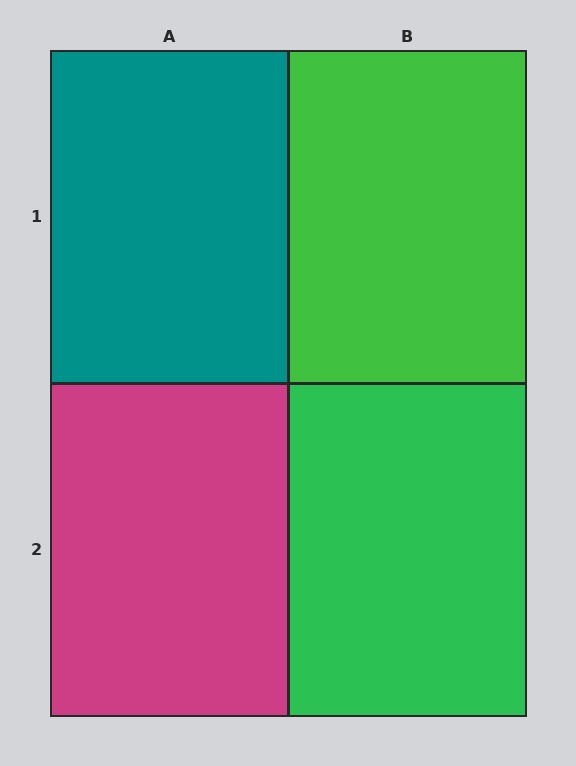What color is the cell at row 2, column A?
Magenta.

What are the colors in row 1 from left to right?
Teal, green.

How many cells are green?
2 cells are green.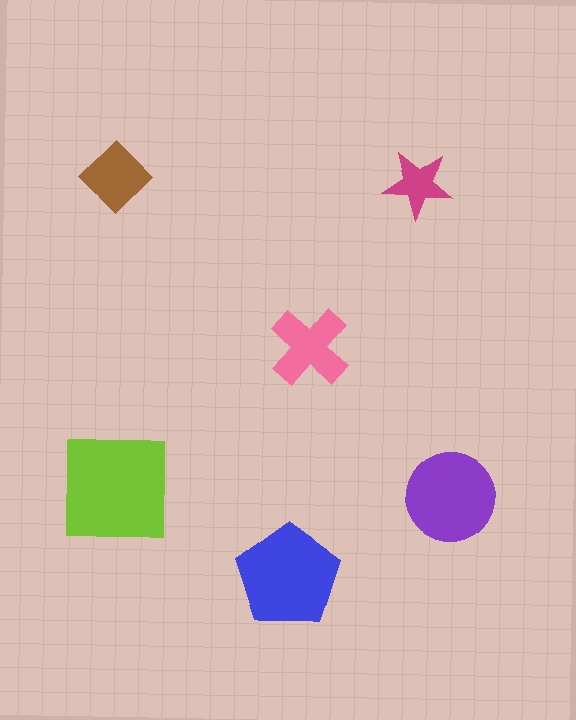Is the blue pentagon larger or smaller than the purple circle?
Larger.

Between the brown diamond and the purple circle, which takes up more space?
The purple circle.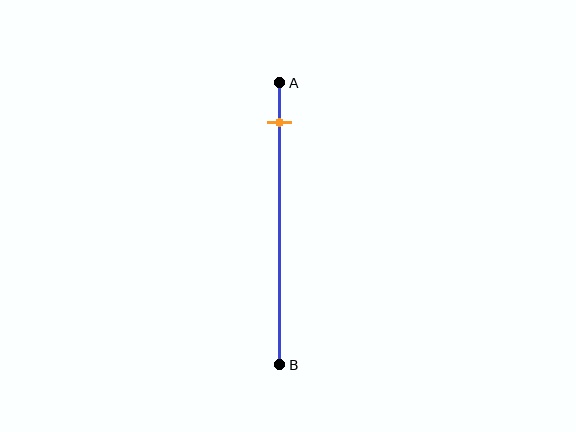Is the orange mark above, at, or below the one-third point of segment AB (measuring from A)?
The orange mark is above the one-third point of segment AB.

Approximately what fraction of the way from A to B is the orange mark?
The orange mark is approximately 15% of the way from A to B.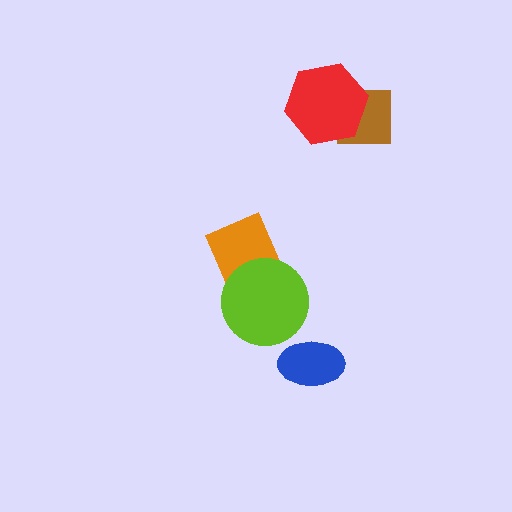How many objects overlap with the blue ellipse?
0 objects overlap with the blue ellipse.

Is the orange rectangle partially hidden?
Yes, it is partially covered by another shape.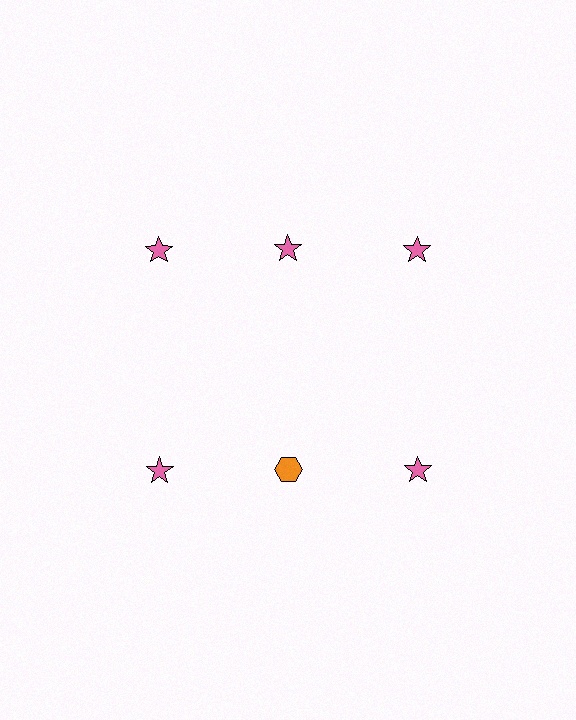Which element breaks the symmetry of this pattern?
The orange hexagon in the second row, second from left column breaks the symmetry. All other shapes are pink stars.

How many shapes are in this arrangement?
There are 6 shapes arranged in a grid pattern.